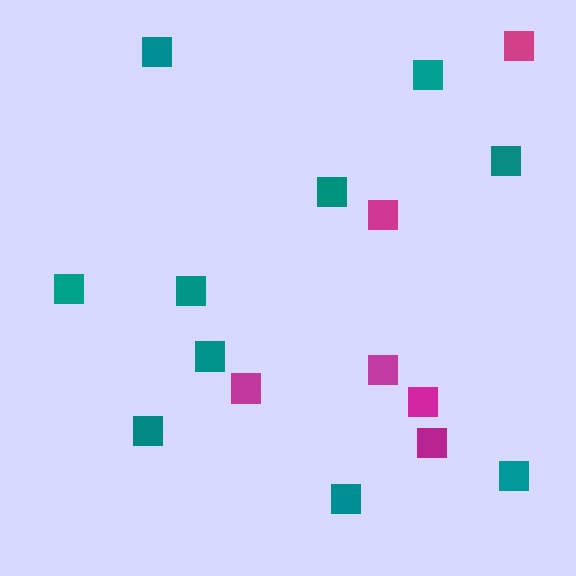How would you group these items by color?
There are 2 groups: one group of teal squares (10) and one group of magenta squares (6).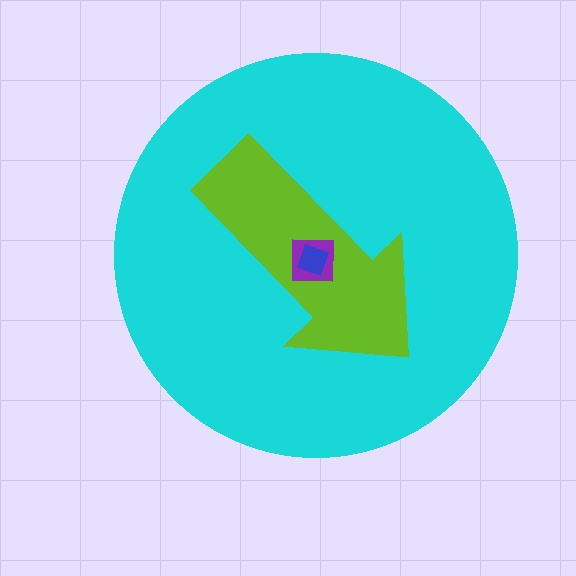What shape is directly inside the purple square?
The blue diamond.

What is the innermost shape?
The blue diamond.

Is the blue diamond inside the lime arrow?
Yes.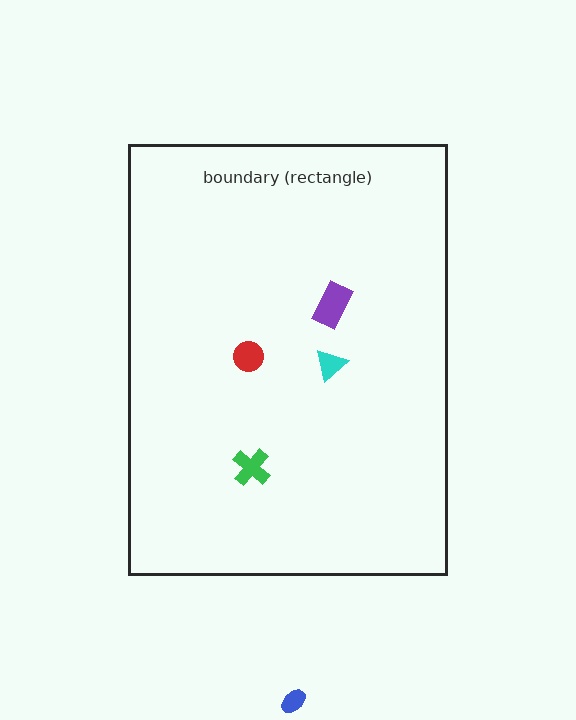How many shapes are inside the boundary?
4 inside, 1 outside.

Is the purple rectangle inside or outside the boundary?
Inside.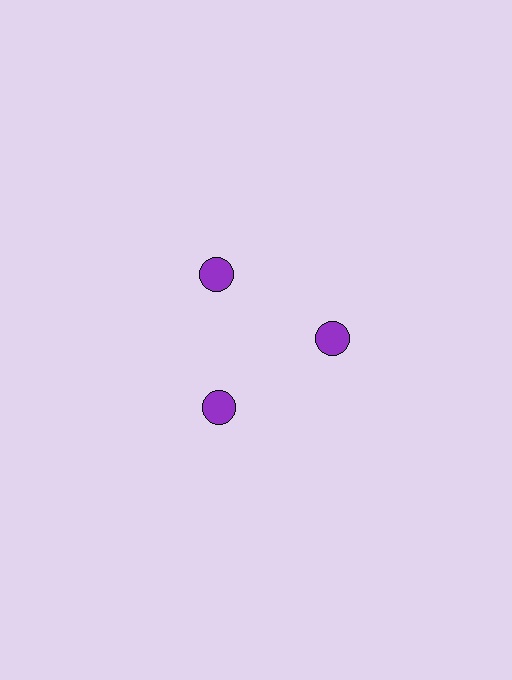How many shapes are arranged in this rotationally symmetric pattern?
There are 3 shapes, arranged in 3 groups of 1.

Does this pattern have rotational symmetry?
Yes, this pattern has 3-fold rotational symmetry. It looks the same after rotating 120 degrees around the center.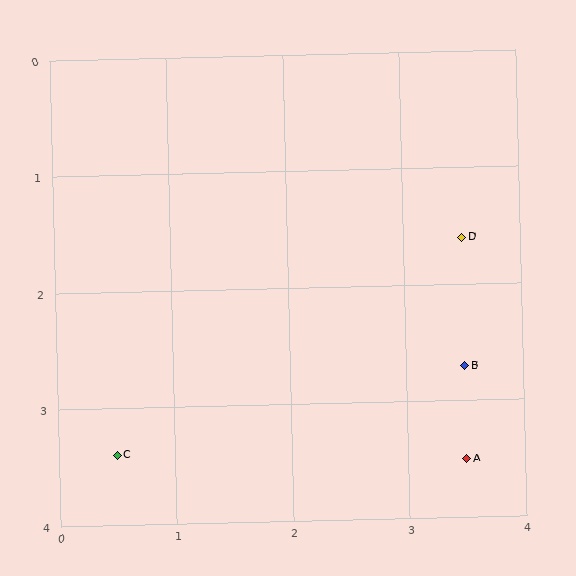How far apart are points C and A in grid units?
Points C and A are about 3.0 grid units apart.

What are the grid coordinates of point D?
Point D is at approximately (3.5, 1.6).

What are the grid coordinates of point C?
Point C is at approximately (0.5, 3.4).